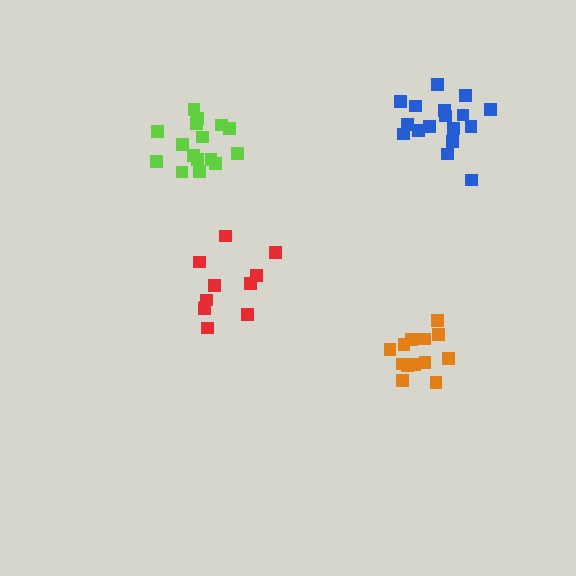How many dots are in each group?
Group 1: 17 dots, Group 2: 13 dots, Group 3: 16 dots, Group 4: 11 dots (57 total).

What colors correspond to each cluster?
The clusters are colored: blue, orange, lime, red.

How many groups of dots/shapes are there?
There are 4 groups.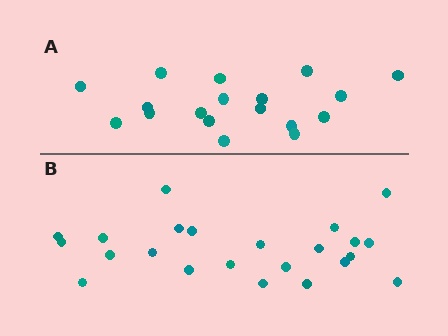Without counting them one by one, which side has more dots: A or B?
Region B (the bottom region) has more dots.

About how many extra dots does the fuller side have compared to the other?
Region B has about 5 more dots than region A.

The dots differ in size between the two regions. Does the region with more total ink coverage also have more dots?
No. Region A has more total ink coverage because its dots are larger, but region B actually contains more individual dots. Total area can be misleading — the number of items is what matters here.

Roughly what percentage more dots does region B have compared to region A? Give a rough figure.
About 30% more.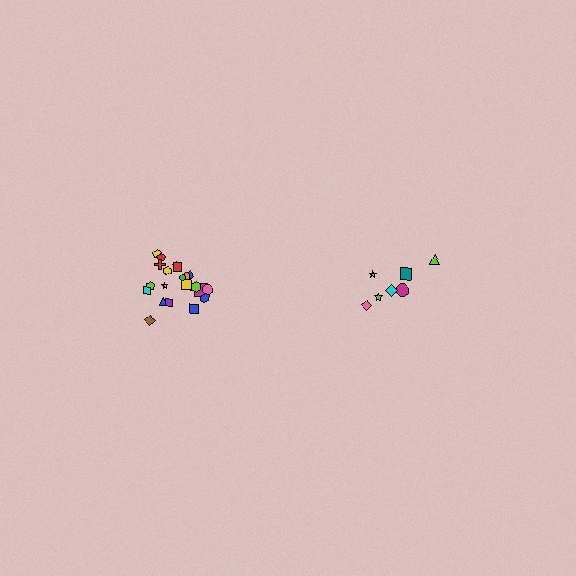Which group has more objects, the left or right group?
The left group.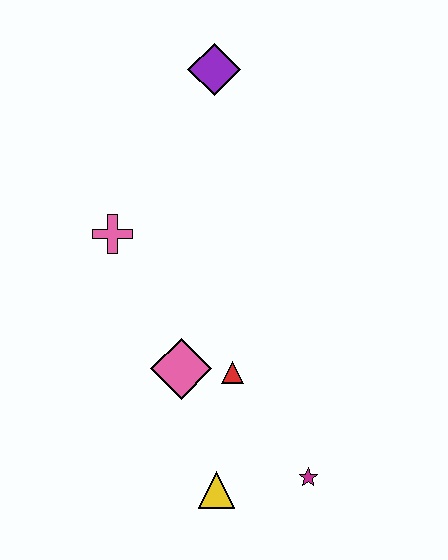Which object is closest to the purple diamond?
The pink cross is closest to the purple diamond.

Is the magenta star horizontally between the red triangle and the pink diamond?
No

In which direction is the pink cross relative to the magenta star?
The pink cross is above the magenta star.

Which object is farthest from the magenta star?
The purple diamond is farthest from the magenta star.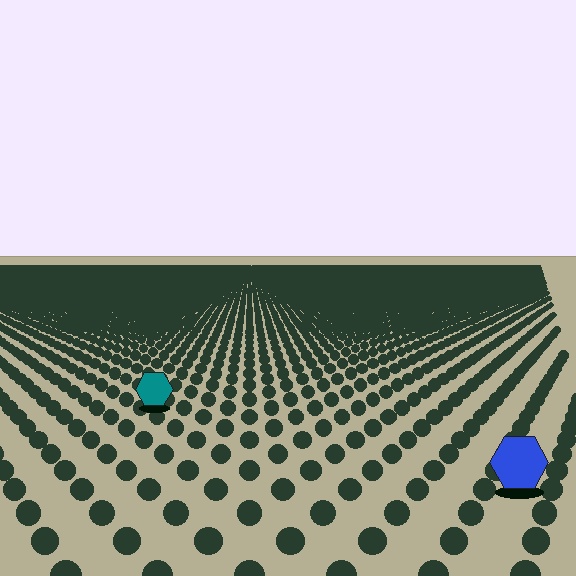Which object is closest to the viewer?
The blue hexagon is closest. The texture marks near it are larger and more spread out.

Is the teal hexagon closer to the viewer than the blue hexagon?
No. The blue hexagon is closer — you can tell from the texture gradient: the ground texture is coarser near it.